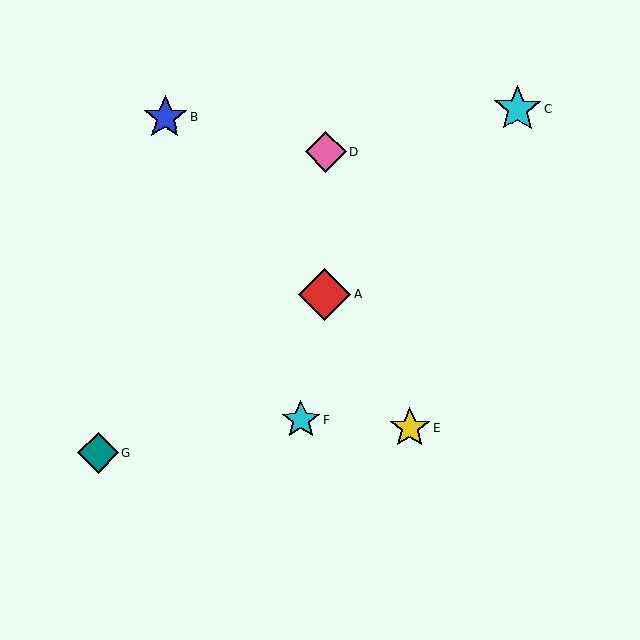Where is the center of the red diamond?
The center of the red diamond is at (325, 294).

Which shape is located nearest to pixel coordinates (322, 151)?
The pink diamond (labeled D) at (326, 152) is nearest to that location.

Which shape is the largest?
The red diamond (labeled A) is the largest.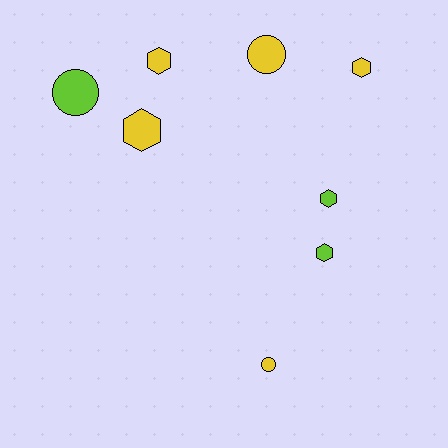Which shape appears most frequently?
Hexagon, with 5 objects.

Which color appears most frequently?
Yellow, with 5 objects.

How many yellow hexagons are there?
There are 3 yellow hexagons.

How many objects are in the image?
There are 8 objects.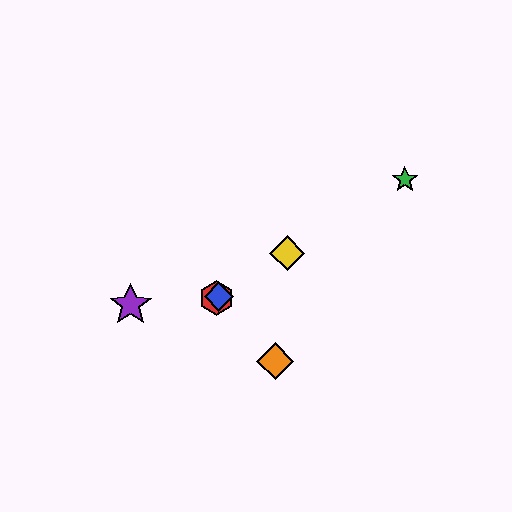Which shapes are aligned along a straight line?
The red hexagon, the blue diamond, the green star, the yellow diamond are aligned along a straight line.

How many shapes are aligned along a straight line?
4 shapes (the red hexagon, the blue diamond, the green star, the yellow diamond) are aligned along a straight line.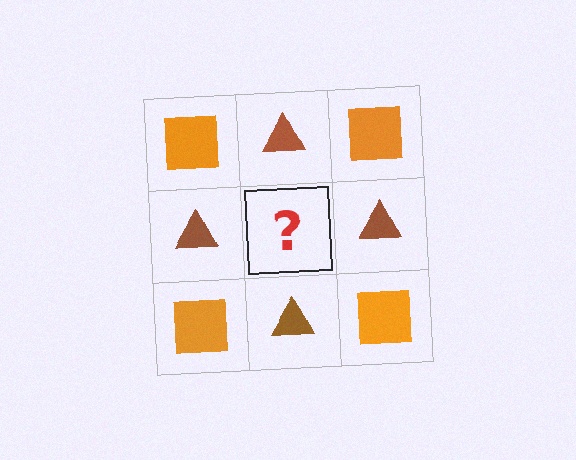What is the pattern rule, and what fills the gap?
The rule is that it alternates orange square and brown triangle in a checkerboard pattern. The gap should be filled with an orange square.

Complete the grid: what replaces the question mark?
The question mark should be replaced with an orange square.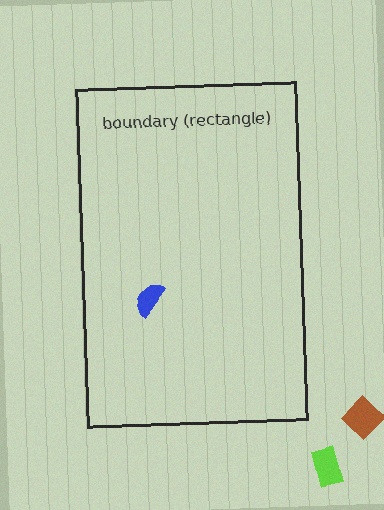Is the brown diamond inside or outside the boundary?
Outside.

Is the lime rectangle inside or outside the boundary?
Outside.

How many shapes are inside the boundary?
1 inside, 2 outside.